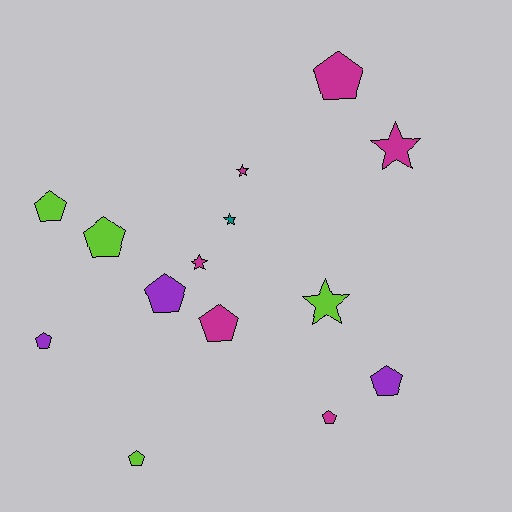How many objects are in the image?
There are 14 objects.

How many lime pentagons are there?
There are 3 lime pentagons.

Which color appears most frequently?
Magenta, with 6 objects.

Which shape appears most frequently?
Pentagon, with 9 objects.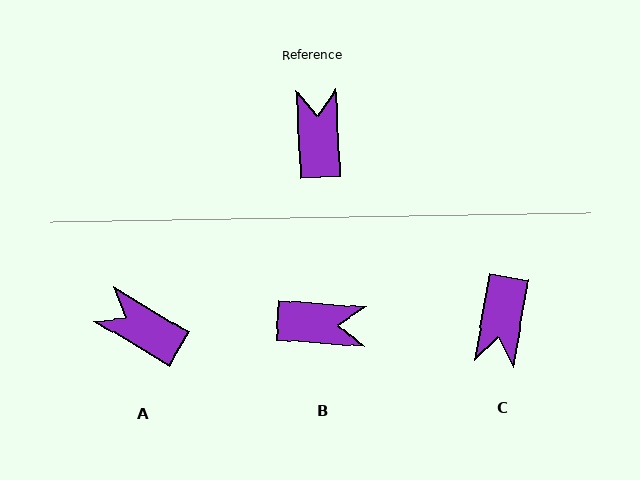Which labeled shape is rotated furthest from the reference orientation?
C, about 167 degrees away.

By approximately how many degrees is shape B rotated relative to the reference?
Approximately 98 degrees clockwise.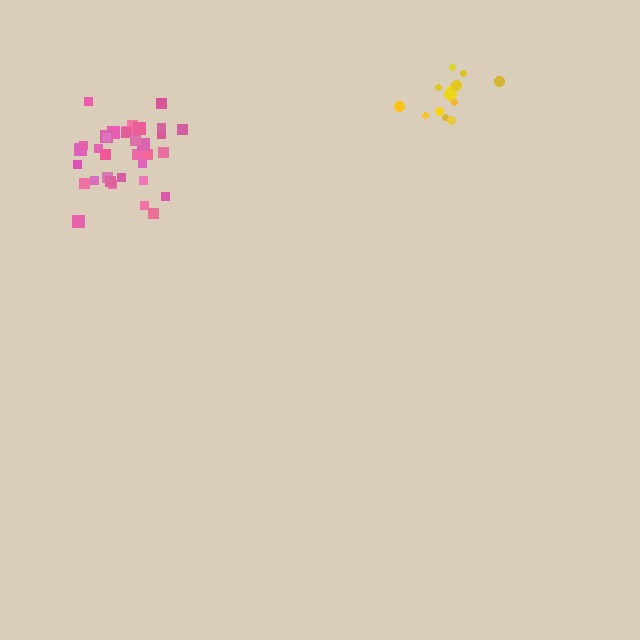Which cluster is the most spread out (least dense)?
Yellow.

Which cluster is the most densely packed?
Pink.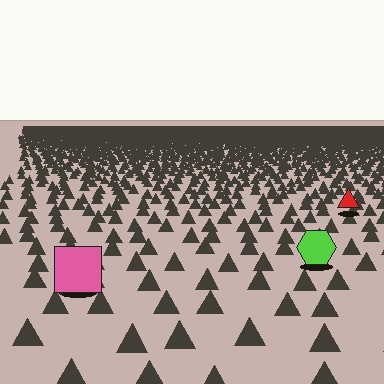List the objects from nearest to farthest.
From nearest to farthest: the pink square, the lime hexagon, the red triangle.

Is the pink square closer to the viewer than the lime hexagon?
Yes. The pink square is closer — you can tell from the texture gradient: the ground texture is coarser near it.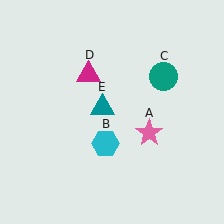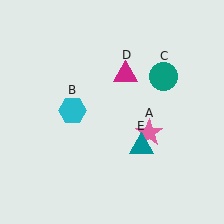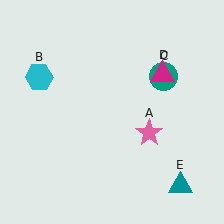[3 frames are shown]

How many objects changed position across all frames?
3 objects changed position: cyan hexagon (object B), magenta triangle (object D), teal triangle (object E).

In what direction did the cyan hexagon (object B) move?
The cyan hexagon (object B) moved up and to the left.